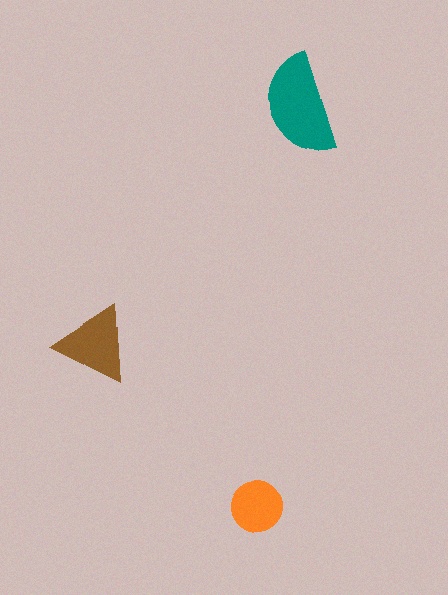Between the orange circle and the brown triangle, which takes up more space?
The brown triangle.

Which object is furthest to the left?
The brown triangle is leftmost.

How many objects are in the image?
There are 3 objects in the image.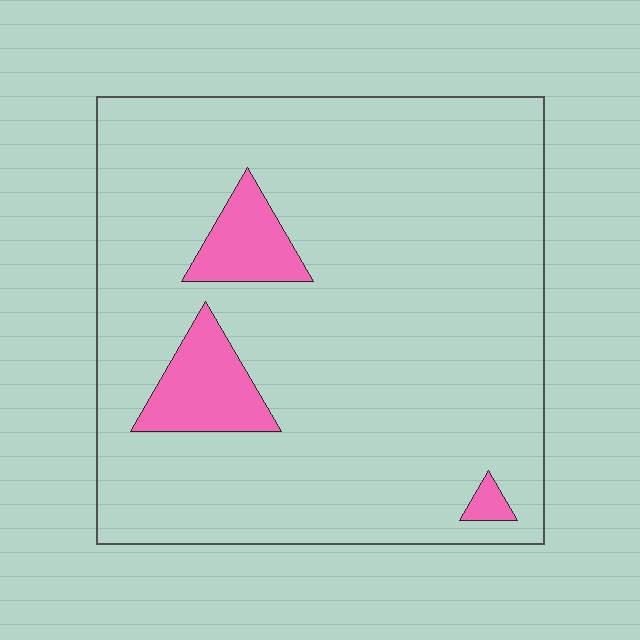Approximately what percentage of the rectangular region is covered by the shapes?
Approximately 10%.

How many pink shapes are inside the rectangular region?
3.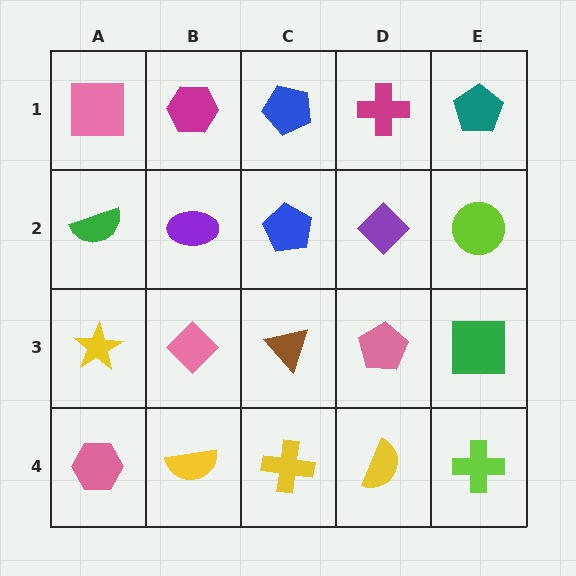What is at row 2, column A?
A green semicircle.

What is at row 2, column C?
A blue pentagon.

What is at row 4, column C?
A yellow cross.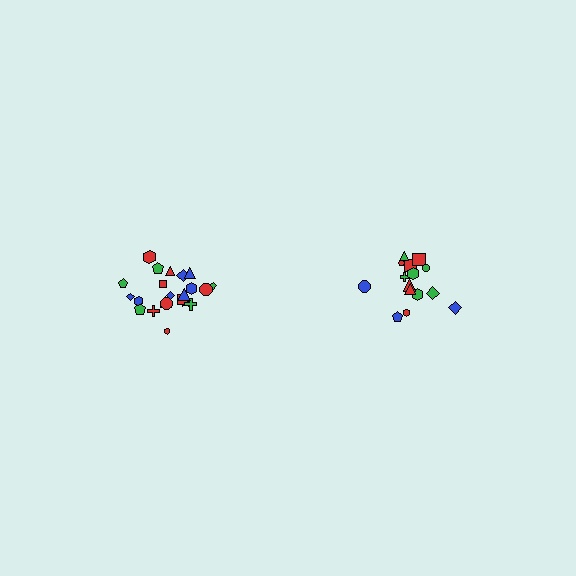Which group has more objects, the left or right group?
The left group.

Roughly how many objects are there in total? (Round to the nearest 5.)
Roughly 35 objects in total.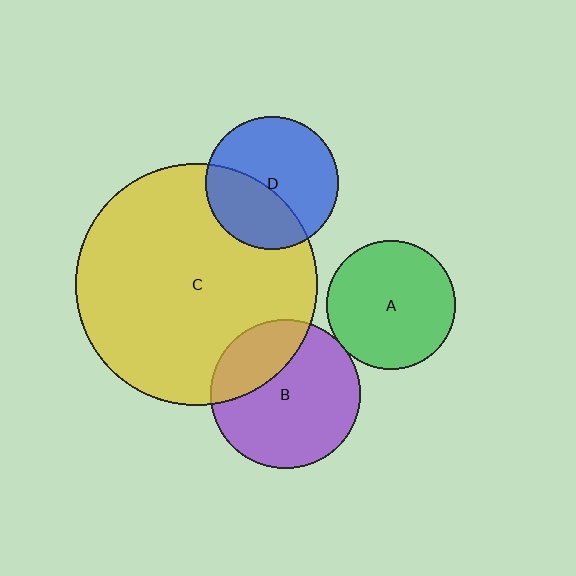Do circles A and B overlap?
Yes.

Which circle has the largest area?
Circle C (yellow).